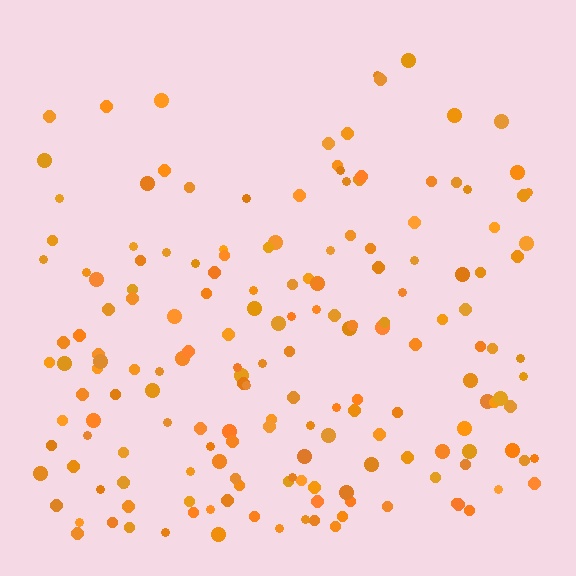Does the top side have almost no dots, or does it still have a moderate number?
Still a moderate number, just noticeably fewer than the bottom.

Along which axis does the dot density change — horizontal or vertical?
Vertical.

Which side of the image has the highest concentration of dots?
The bottom.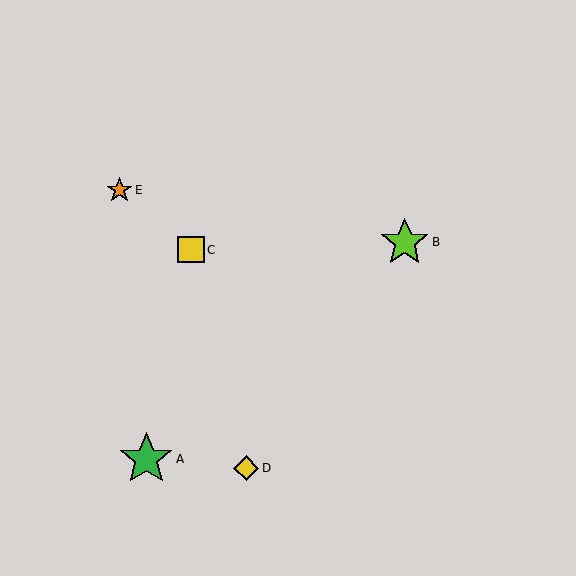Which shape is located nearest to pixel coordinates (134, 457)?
The green star (labeled A) at (146, 459) is nearest to that location.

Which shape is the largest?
The green star (labeled A) is the largest.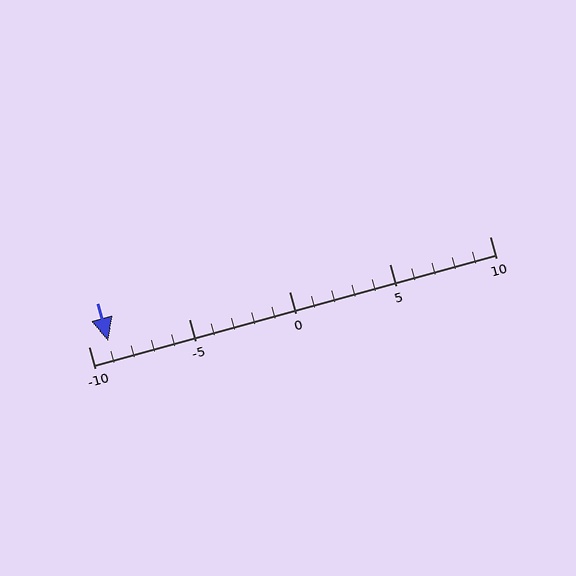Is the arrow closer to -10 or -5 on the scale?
The arrow is closer to -10.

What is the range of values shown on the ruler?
The ruler shows values from -10 to 10.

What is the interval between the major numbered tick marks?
The major tick marks are spaced 5 units apart.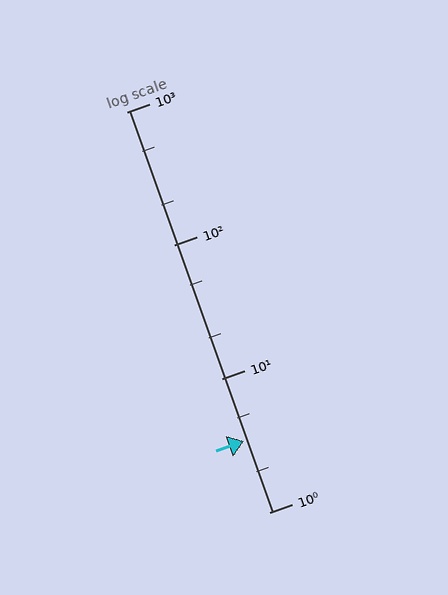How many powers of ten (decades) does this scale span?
The scale spans 3 decades, from 1 to 1000.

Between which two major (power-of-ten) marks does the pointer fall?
The pointer is between 1 and 10.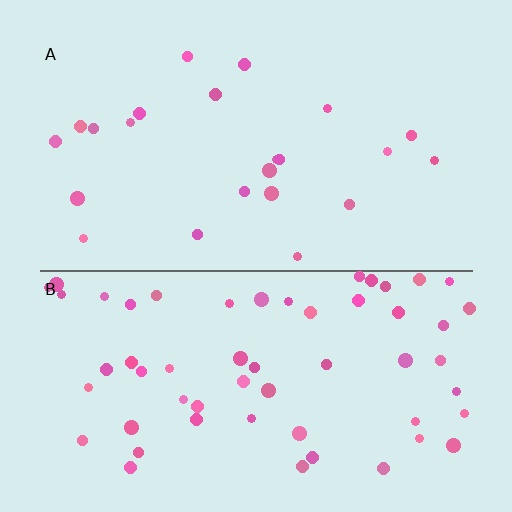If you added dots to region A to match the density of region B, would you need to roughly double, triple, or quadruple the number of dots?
Approximately double.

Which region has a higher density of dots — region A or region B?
B (the bottom).